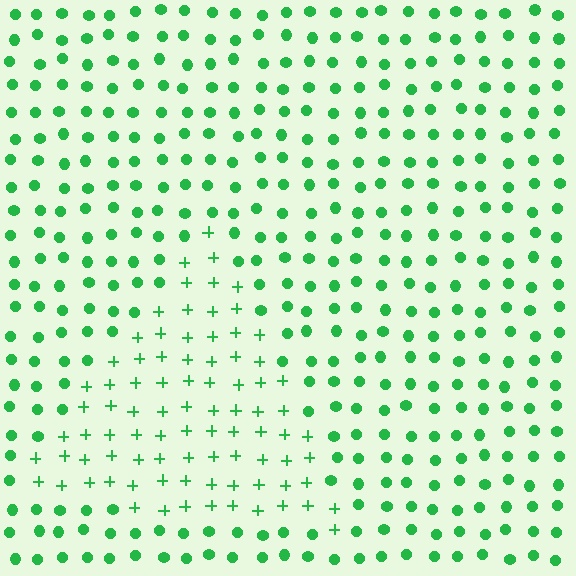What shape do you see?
I see a triangle.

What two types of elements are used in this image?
The image uses plus signs inside the triangle region and circles outside it.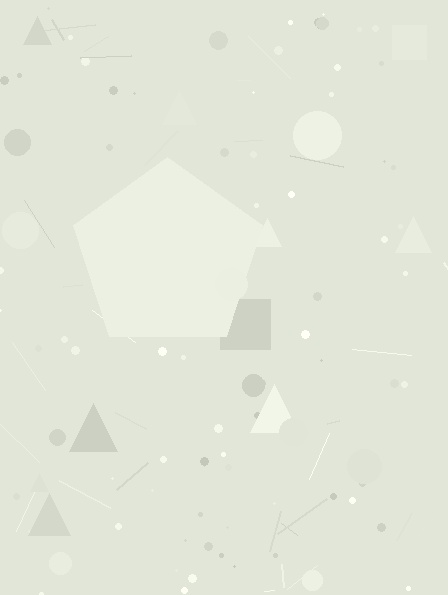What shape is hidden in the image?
A pentagon is hidden in the image.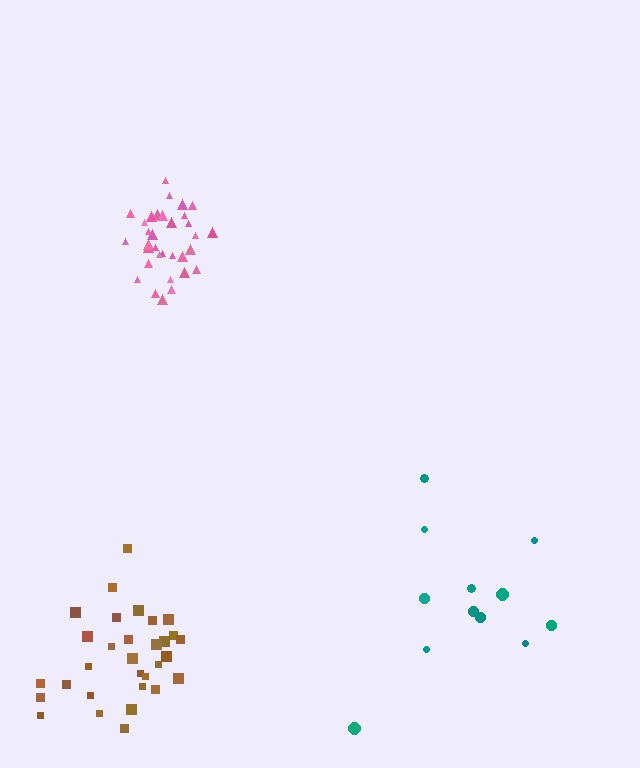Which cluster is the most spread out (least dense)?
Teal.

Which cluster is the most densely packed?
Pink.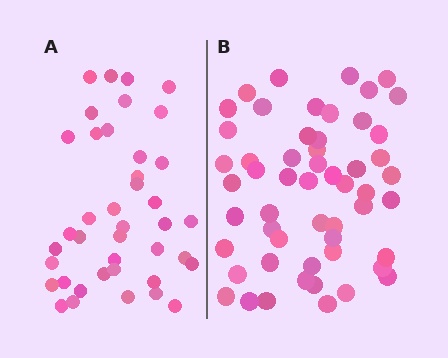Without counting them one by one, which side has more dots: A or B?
Region B (the right region) has more dots.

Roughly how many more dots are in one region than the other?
Region B has approximately 15 more dots than region A.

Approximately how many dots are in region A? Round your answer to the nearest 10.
About 40 dots.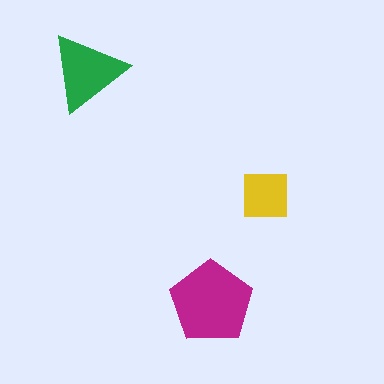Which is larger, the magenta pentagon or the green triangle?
The magenta pentagon.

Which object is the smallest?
The yellow square.